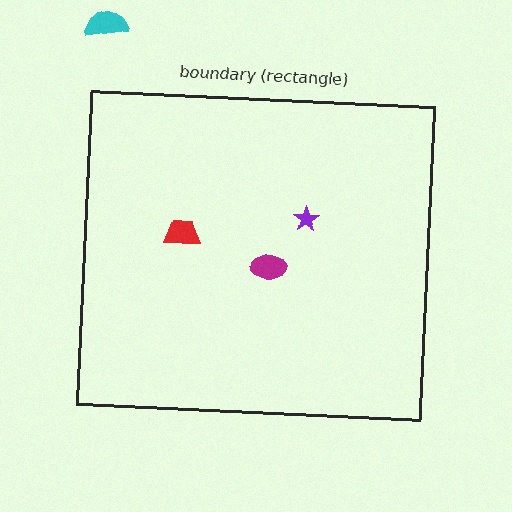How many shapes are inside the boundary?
3 inside, 1 outside.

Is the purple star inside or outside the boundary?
Inside.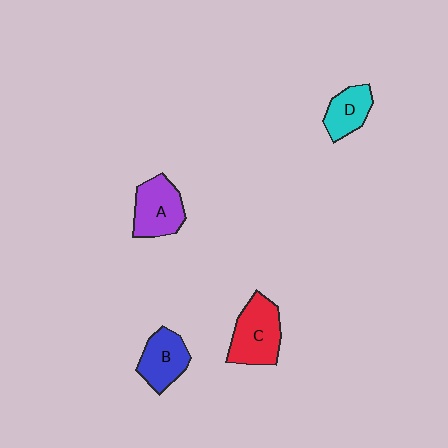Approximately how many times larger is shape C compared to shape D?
Approximately 1.6 times.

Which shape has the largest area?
Shape C (red).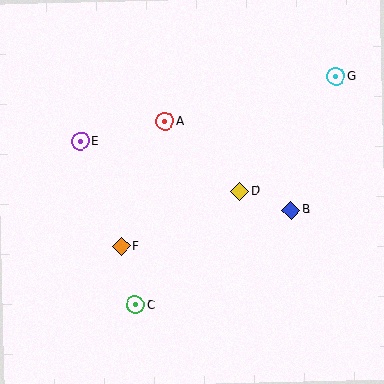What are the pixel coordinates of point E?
Point E is at (80, 141).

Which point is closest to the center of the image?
Point D at (240, 191) is closest to the center.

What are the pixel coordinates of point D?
Point D is at (240, 191).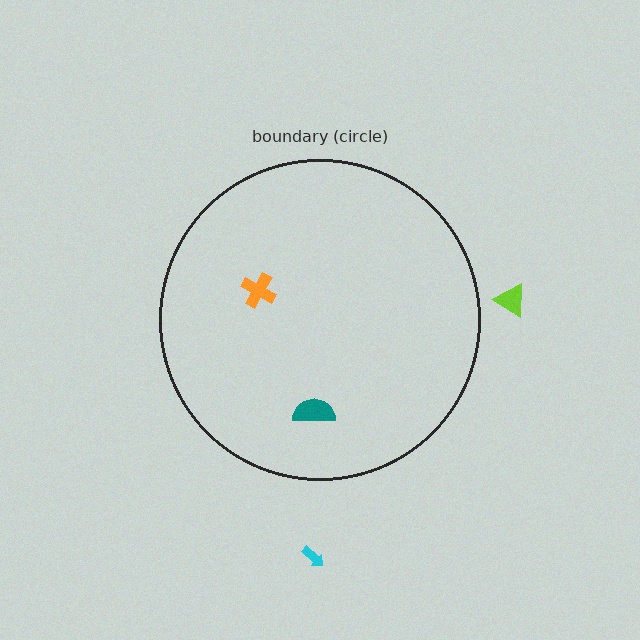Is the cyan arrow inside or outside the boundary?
Outside.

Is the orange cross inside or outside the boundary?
Inside.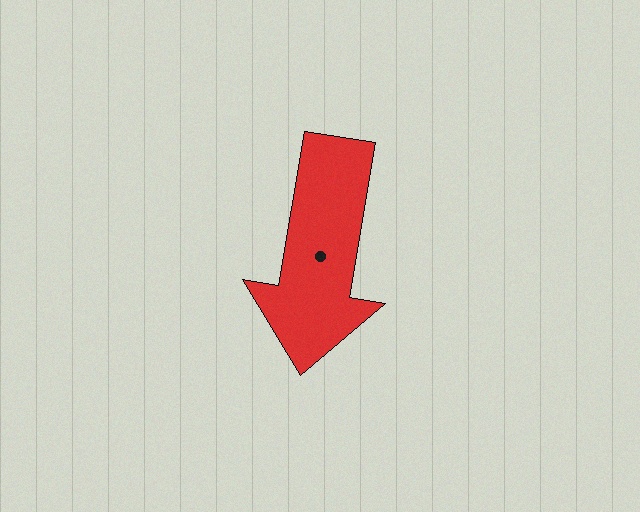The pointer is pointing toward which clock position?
Roughly 6 o'clock.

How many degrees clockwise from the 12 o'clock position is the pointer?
Approximately 189 degrees.